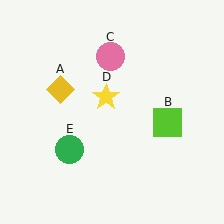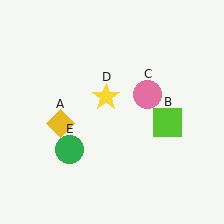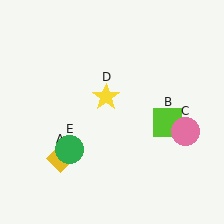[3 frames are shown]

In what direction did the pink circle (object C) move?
The pink circle (object C) moved down and to the right.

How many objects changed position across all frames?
2 objects changed position: yellow diamond (object A), pink circle (object C).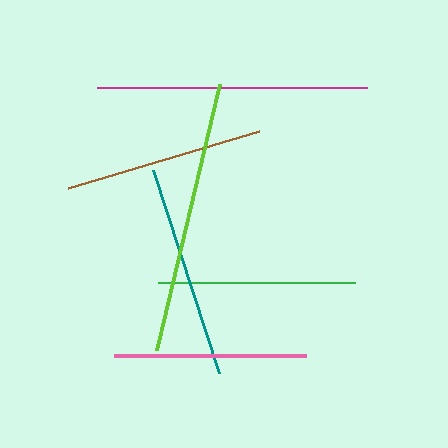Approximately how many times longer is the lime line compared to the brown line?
The lime line is approximately 1.4 times the length of the brown line.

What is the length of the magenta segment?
The magenta segment is approximately 271 pixels long.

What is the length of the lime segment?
The lime segment is approximately 273 pixels long.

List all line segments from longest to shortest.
From longest to shortest: lime, magenta, teal, brown, green, pink.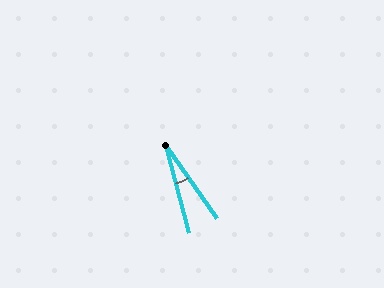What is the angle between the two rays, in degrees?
Approximately 20 degrees.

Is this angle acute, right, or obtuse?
It is acute.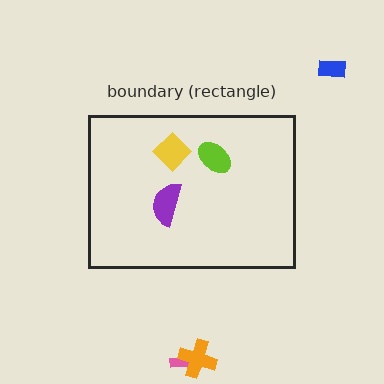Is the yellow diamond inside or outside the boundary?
Inside.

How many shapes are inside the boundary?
3 inside, 3 outside.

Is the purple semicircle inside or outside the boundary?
Inside.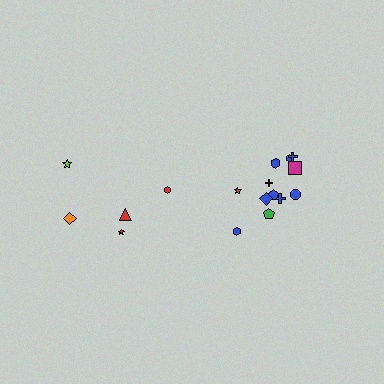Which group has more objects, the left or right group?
The right group.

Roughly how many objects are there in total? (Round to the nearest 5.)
Roughly 15 objects in total.